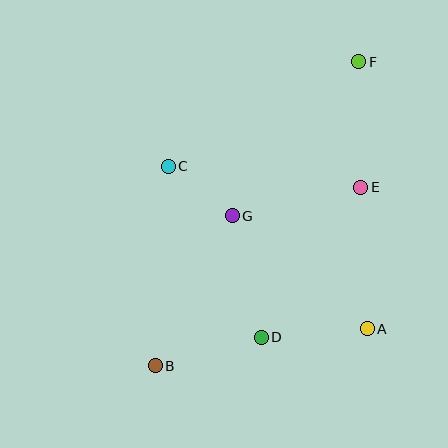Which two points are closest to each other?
Points C and G are closest to each other.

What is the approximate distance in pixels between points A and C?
The distance between A and C is approximately 257 pixels.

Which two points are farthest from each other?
Points B and F are farthest from each other.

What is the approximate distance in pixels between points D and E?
The distance between D and E is approximately 180 pixels.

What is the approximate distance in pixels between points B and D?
The distance between B and D is approximately 110 pixels.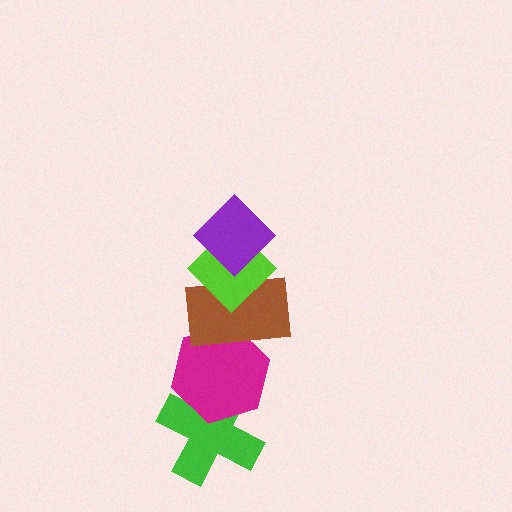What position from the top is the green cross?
The green cross is 5th from the top.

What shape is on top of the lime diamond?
The purple diamond is on top of the lime diamond.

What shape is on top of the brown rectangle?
The lime diamond is on top of the brown rectangle.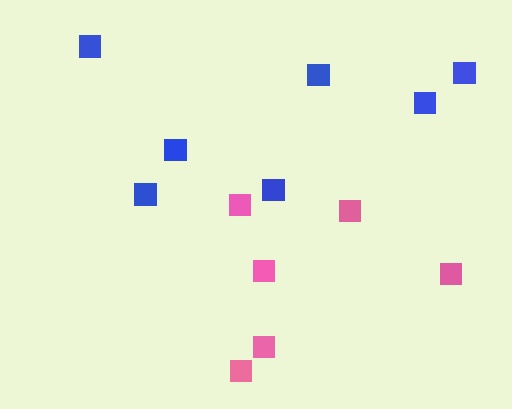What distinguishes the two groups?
There are 2 groups: one group of pink squares (6) and one group of blue squares (7).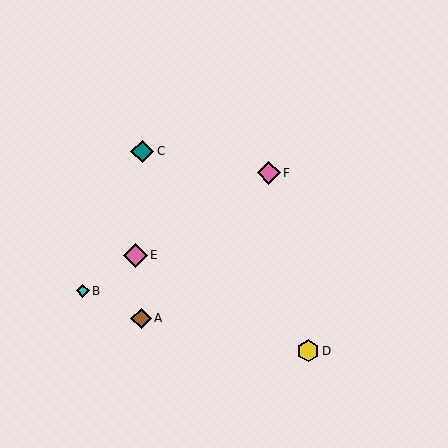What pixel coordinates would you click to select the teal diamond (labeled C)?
Click at (142, 151) to select the teal diamond C.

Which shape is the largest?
The pink diamond (labeled E) is the largest.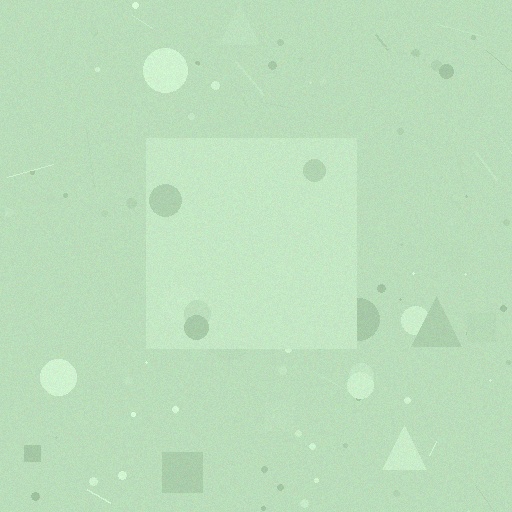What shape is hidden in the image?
A square is hidden in the image.